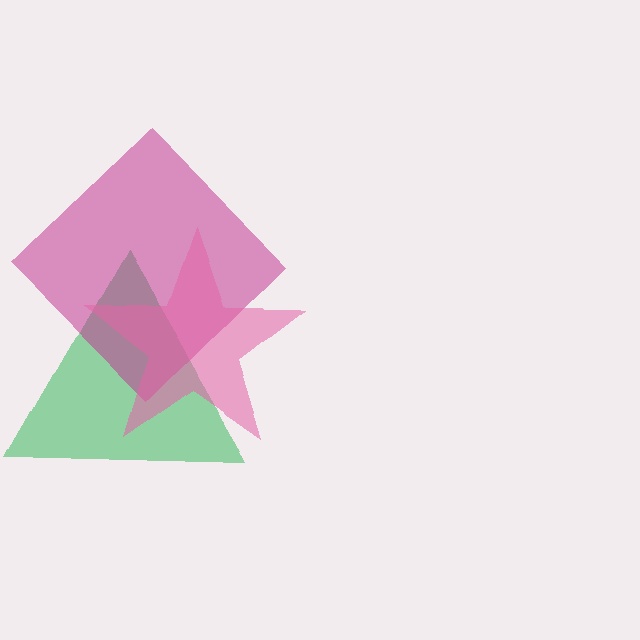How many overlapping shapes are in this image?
There are 3 overlapping shapes in the image.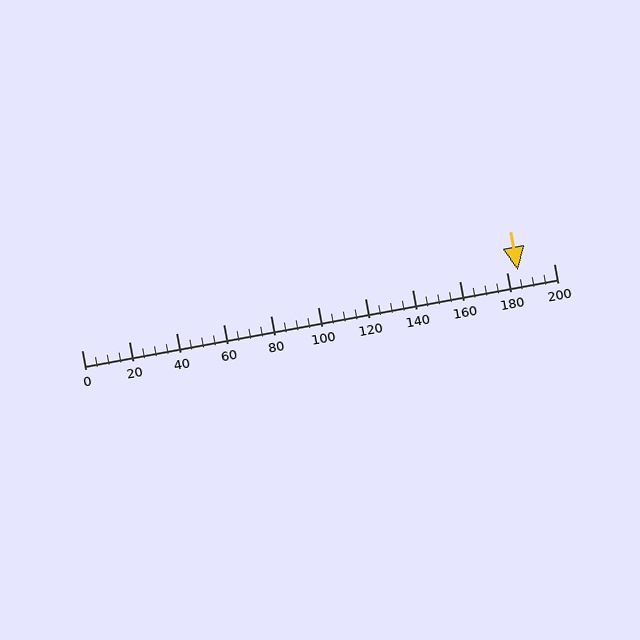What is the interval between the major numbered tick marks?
The major tick marks are spaced 20 units apart.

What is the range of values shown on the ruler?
The ruler shows values from 0 to 200.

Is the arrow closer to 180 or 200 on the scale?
The arrow is closer to 180.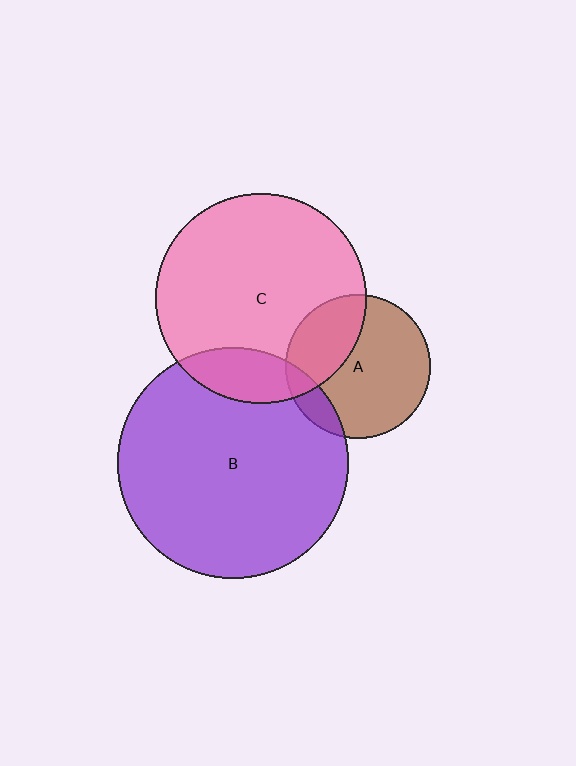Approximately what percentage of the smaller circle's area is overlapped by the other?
Approximately 30%.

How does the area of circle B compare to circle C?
Approximately 1.2 times.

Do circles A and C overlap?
Yes.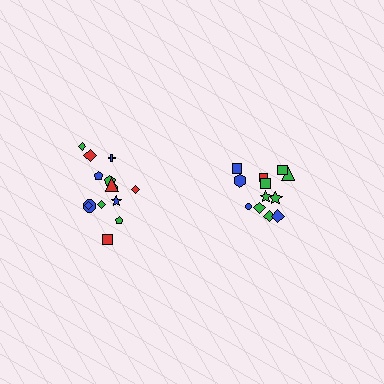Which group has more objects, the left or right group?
The left group.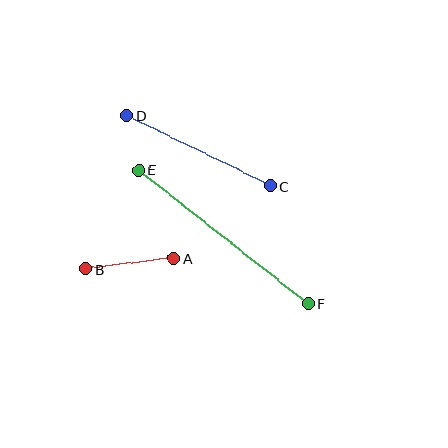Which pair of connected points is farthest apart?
Points E and F are farthest apart.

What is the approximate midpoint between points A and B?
The midpoint is at approximately (130, 264) pixels.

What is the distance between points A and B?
The distance is approximately 89 pixels.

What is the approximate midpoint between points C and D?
The midpoint is at approximately (198, 151) pixels.